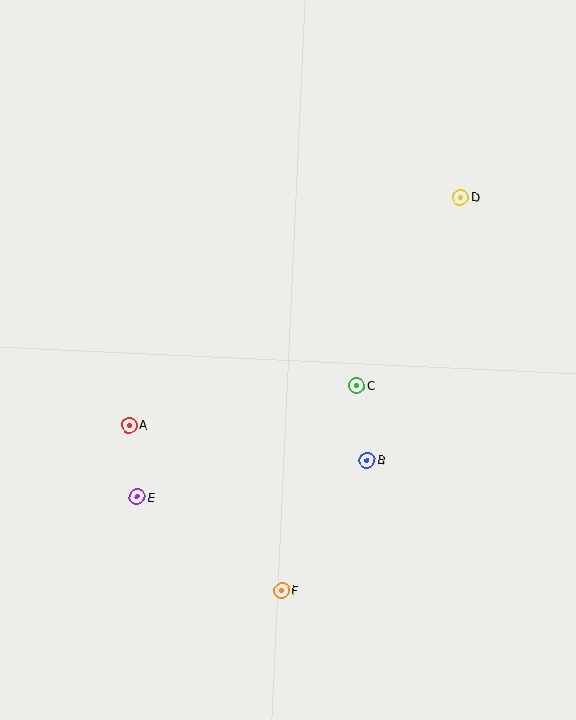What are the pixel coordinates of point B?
Point B is at (367, 460).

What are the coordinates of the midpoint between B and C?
The midpoint between B and C is at (362, 423).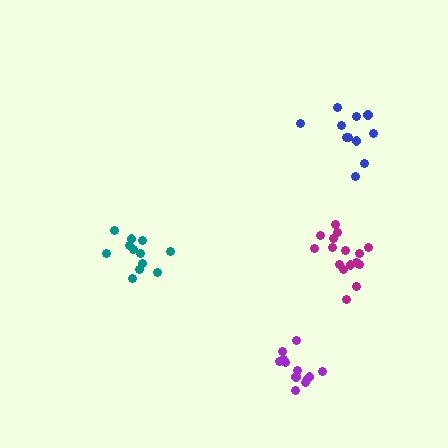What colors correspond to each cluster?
The clusters are colored: teal, magenta, blue, purple.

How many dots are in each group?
Group 1: 12 dots, Group 2: 17 dots, Group 3: 11 dots, Group 4: 12 dots (52 total).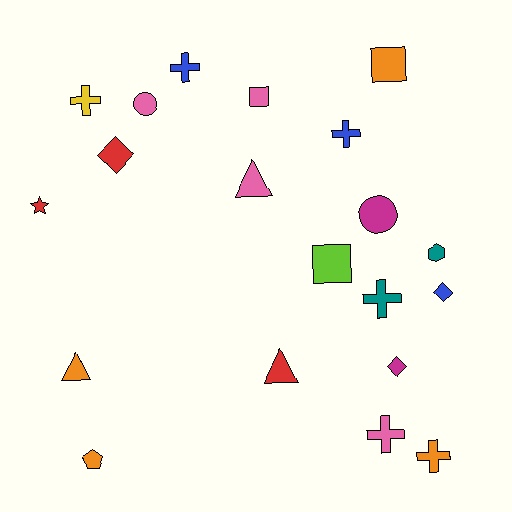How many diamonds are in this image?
There are 3 diamonds.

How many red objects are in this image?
There are 3 red objects.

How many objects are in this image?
There are 20 objects.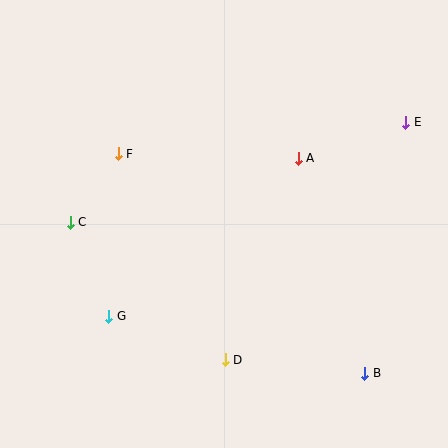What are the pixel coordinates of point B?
Point B is at (365, 373).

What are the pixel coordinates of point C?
Point C is at (70, 223).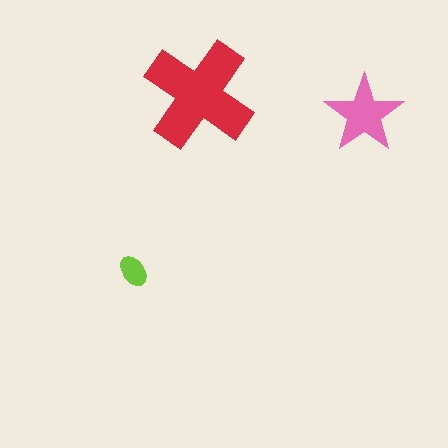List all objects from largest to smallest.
The red cross, the pink star, the lime ellipse.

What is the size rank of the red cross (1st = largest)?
1st.